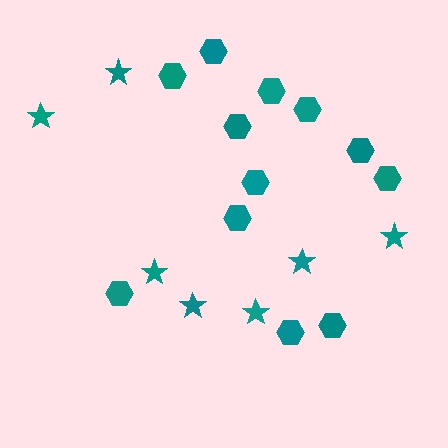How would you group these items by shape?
There are 2 groups: one group of hexagons (12) and one group of stars (7).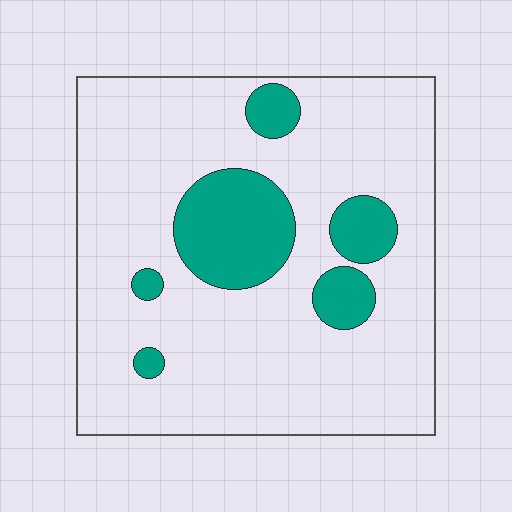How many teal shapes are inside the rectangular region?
6.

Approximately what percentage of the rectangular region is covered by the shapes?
Approximately 20%.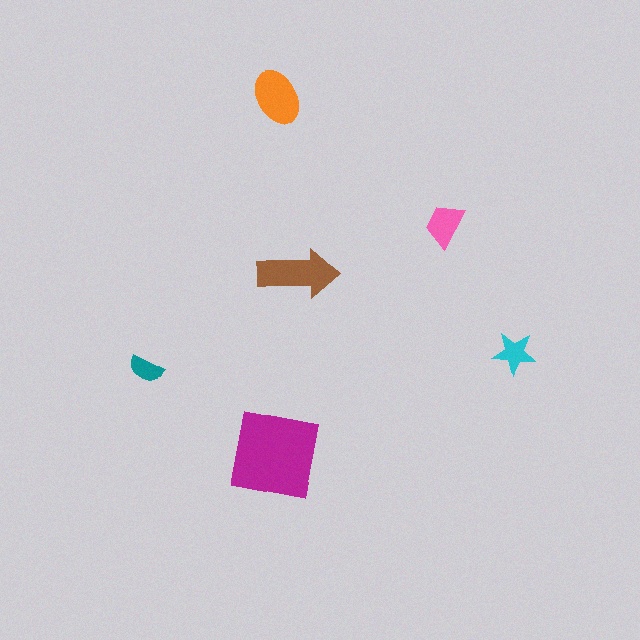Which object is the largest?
The magenta square.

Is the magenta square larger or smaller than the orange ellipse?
Larger.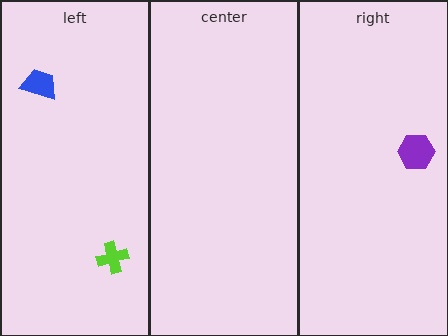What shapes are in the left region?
The blue trapezoid, the lime cross.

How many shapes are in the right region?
1.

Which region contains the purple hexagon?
The right region.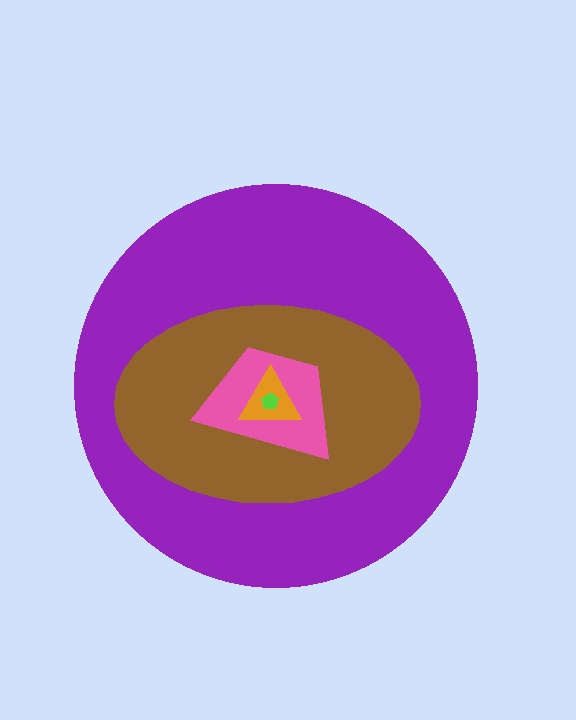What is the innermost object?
The lime pentagon.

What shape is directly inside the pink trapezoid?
The orange triangle.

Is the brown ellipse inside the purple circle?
Yes.